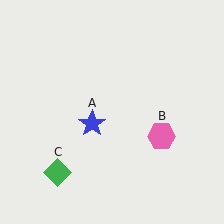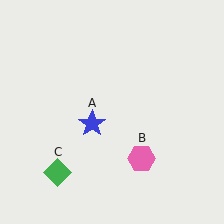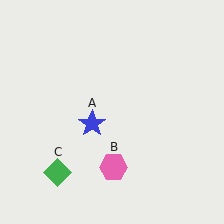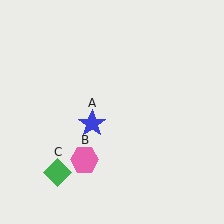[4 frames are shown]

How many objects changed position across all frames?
1 object changed position: pink hexagon (object B).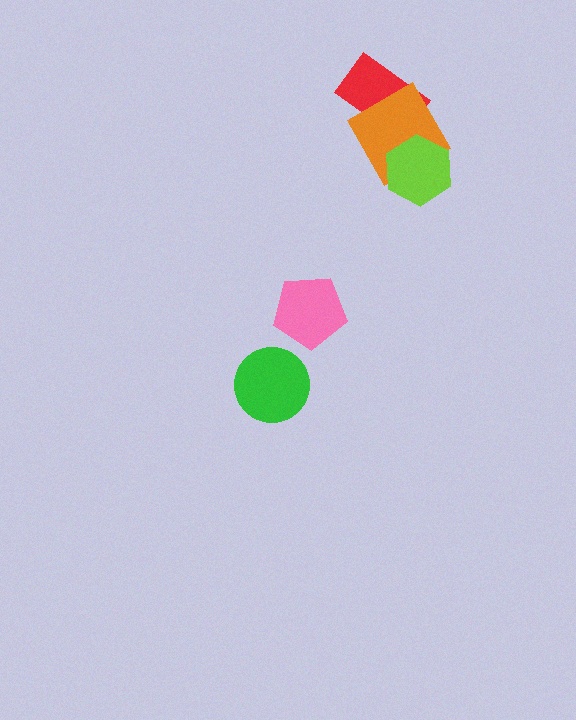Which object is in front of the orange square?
The lime hexagon is in front of the orange square.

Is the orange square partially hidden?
Yes, it is partially covered by another shape.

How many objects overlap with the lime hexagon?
1 object overlaps with the lime hexagon.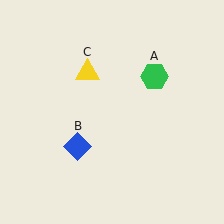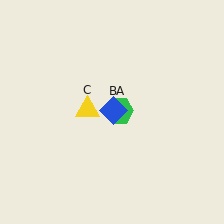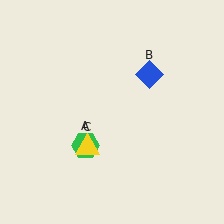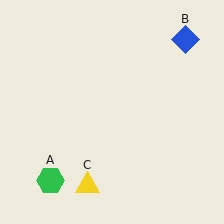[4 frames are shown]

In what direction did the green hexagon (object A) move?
The green hexagon (object A) moved down and to the left.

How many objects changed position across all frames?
3 objects changed position: green hexagon (object A), blue diamond (object B), yellow triangle (object C).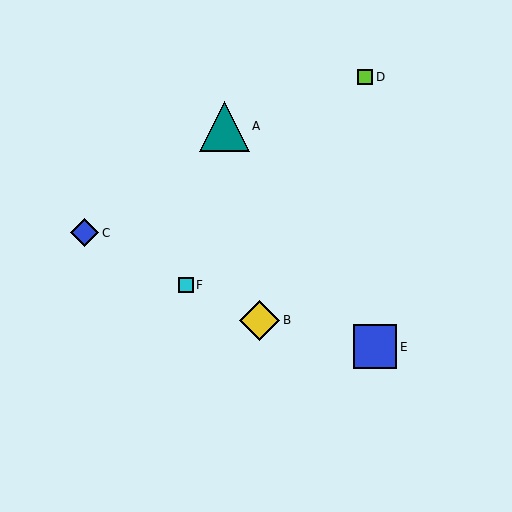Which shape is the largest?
The teal triangle (labeled A) is the largest.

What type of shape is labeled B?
Shape B is a yellow diamond.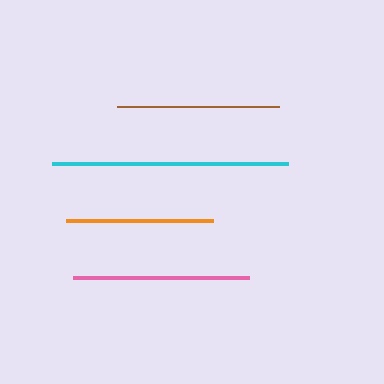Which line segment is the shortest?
The orange line is the shortest at approximately 147 pixels.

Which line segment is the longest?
The cyan line is the longest at approximately 236 pixels.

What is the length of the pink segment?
The pink segment is approximately 176 pixels long.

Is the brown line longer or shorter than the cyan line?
The cyan line is longer than the brown line.